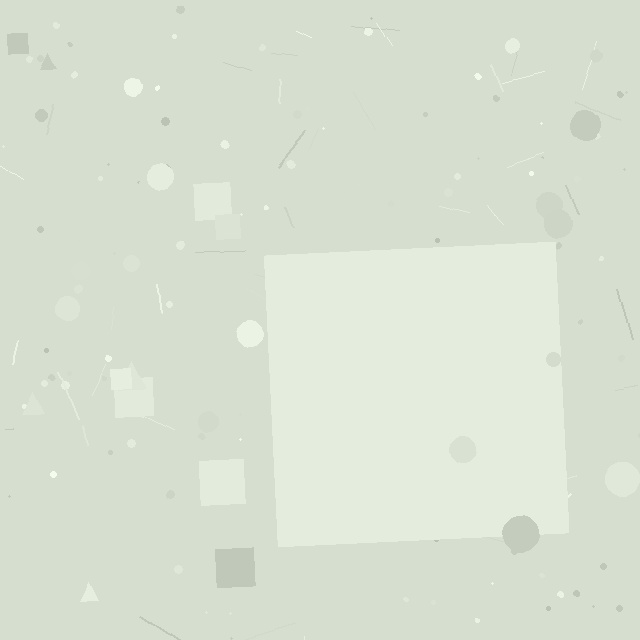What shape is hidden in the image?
A square is hidden in the image.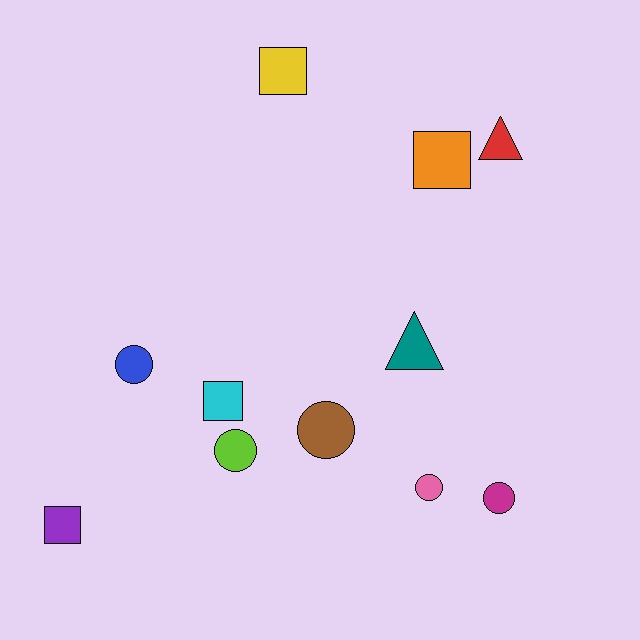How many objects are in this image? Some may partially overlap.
There are 11 objects.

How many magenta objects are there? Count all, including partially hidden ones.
There is 1 magenta object.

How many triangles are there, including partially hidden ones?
There are 2 triangles.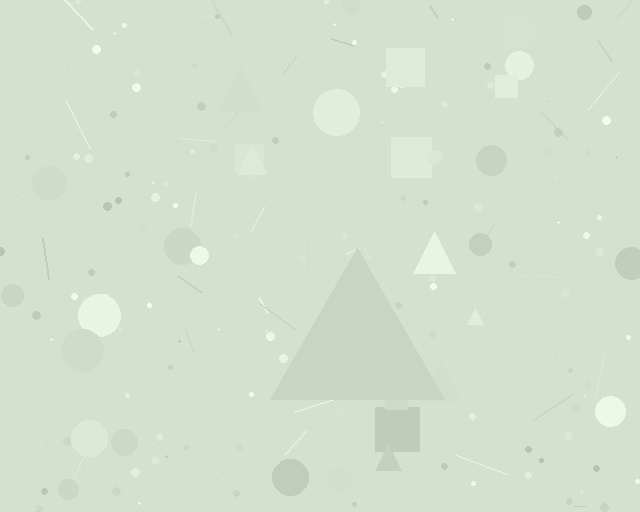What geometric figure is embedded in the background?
A triangle is embedded in the background.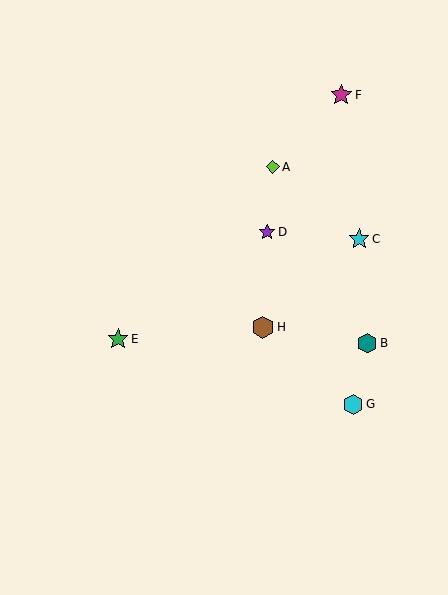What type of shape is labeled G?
Shape G is a cyan hexagon.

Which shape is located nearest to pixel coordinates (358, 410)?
The cyan hexagon (labeled G) at (353, 404) is nearest to that location.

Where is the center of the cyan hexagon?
The center of the cyan hexagon is at (353, 404).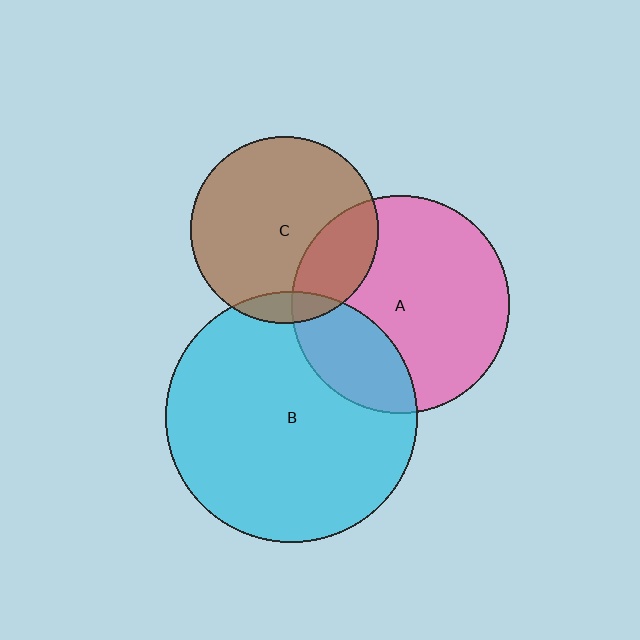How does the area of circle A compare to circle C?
Approximately 1.4 times.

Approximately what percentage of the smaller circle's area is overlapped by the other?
Approximately 25%.